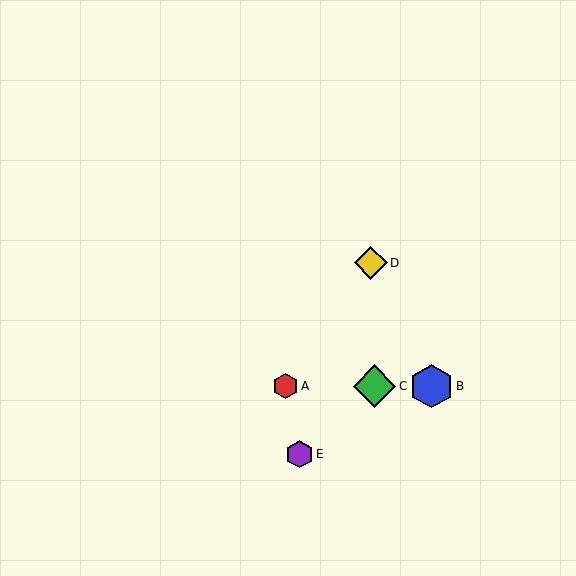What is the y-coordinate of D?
Object D is at y≈263.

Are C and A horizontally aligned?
Yes, both are at y≈386.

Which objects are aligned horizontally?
Objects A, B, C are aligned horizontally.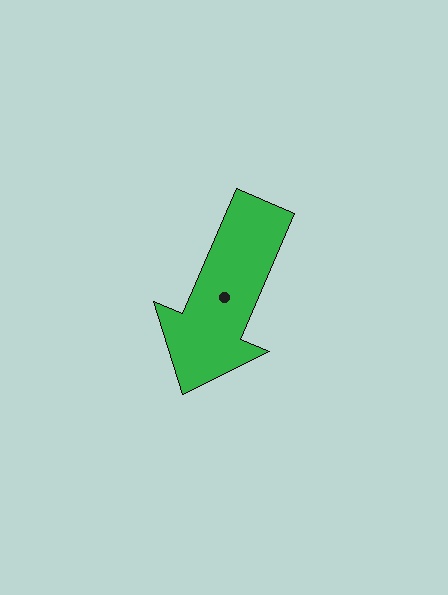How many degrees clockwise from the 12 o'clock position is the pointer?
Approximately 203 degrees.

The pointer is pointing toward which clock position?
Roughly 7 o'clock.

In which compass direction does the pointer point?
Southwest.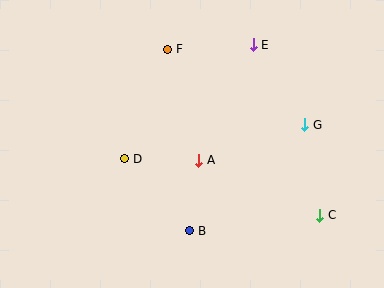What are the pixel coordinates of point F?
Point F is at (168, 49).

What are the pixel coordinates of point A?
Point A is at (199, 160).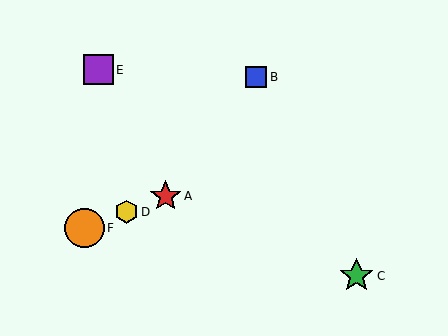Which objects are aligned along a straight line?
Objects A, D, F are aligned along a straight line.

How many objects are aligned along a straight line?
3 objects (A, D, F) are aligned along a straight line.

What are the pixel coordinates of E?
Object E is at (99, 70).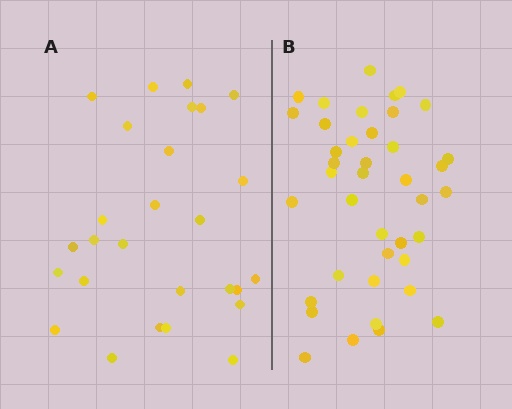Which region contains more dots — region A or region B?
Region B (the right region) has more dots.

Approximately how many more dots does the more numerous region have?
Region B has approximately 15 more dots than region A.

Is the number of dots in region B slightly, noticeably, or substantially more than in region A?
Region B has substantially more. The ratio is roughly 1.5 to 1.